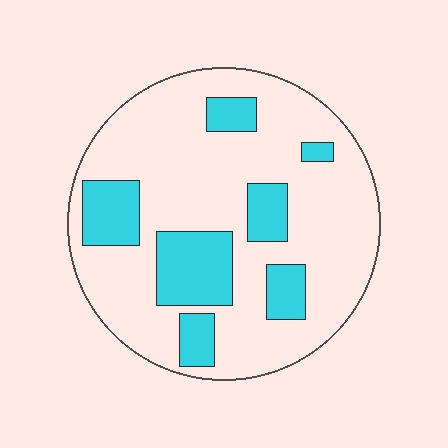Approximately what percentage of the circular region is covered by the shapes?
Approximately 25%.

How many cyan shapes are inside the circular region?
7.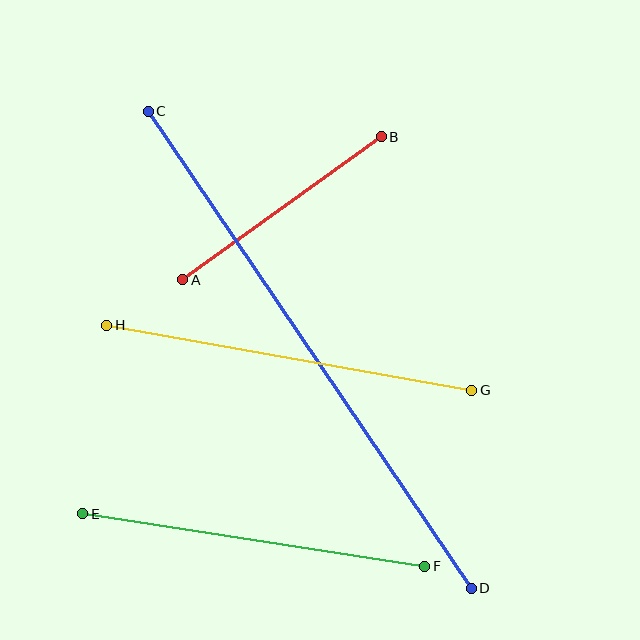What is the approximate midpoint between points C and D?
The midpoint is at approximately (310, 350) pixels.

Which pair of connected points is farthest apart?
Points C and D are farthest apart.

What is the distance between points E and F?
The distance is approximately 346 pixels.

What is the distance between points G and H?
The distance is approximately 371 pixels.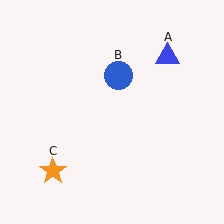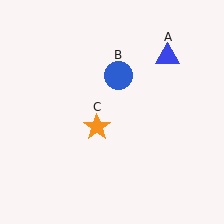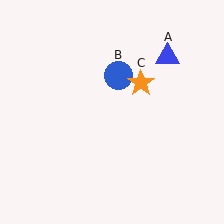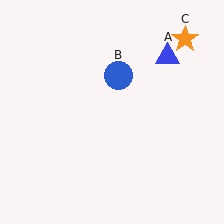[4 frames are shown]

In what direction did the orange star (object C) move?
The orange star (object C) moved up and to the right.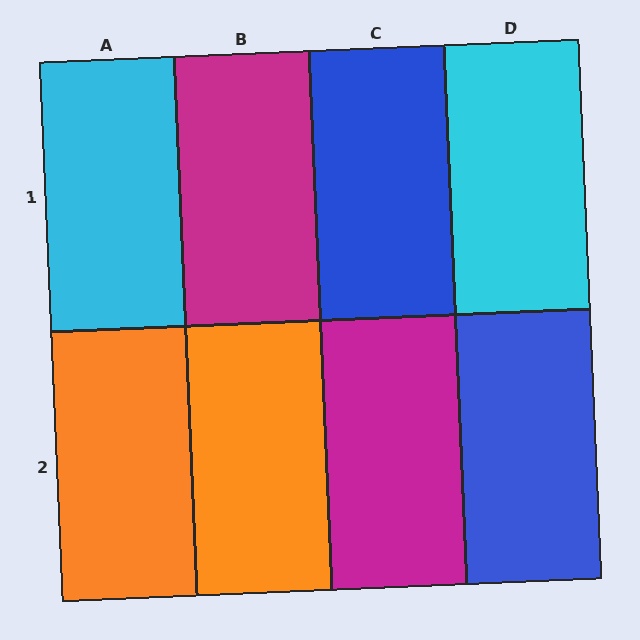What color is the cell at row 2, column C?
Magenta.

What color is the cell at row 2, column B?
Orange.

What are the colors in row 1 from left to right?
Cyan, magenta, blue, cyan.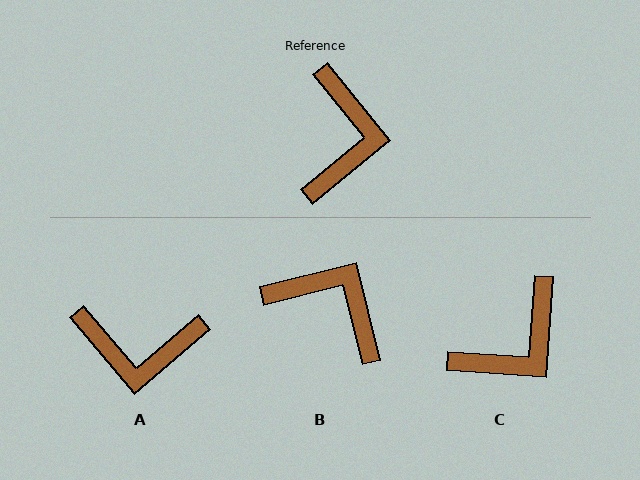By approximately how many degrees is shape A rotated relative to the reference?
Approximately 89 degrees clockwise.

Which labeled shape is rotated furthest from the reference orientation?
A, about 89 degrees away.